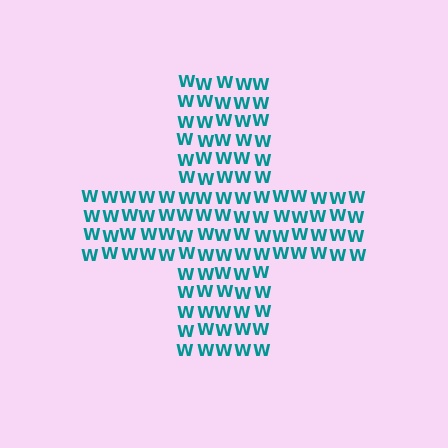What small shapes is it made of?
It is made of small letter W's.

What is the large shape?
The large shape is a cross.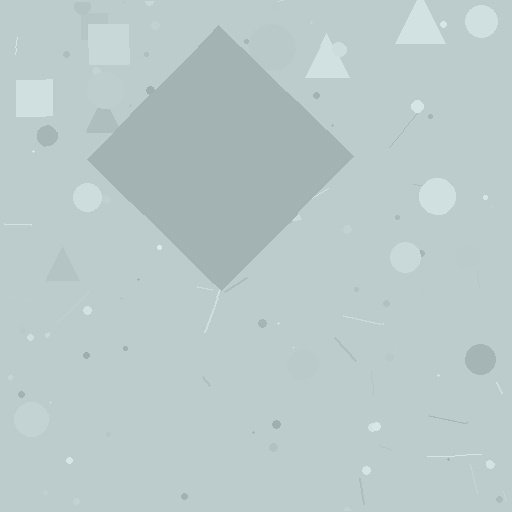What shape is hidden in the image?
A diamond is hidden in the image.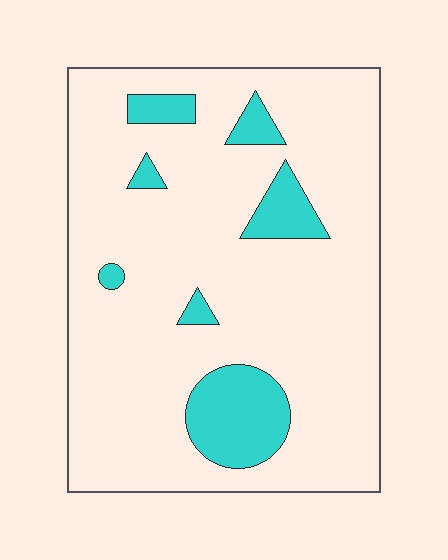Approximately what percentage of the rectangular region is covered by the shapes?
Approximately 15%.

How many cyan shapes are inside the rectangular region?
7.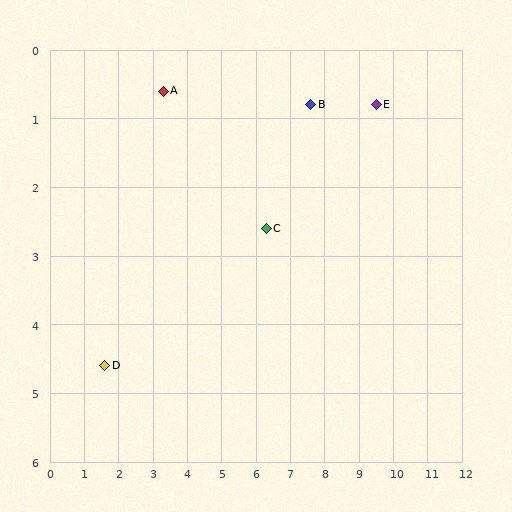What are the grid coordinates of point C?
Point C is at approximately (6.3, 2.6).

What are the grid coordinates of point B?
Point B is at approximately (7.6, 0.8).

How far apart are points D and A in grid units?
Points D and A are about 4.3 grid units apart.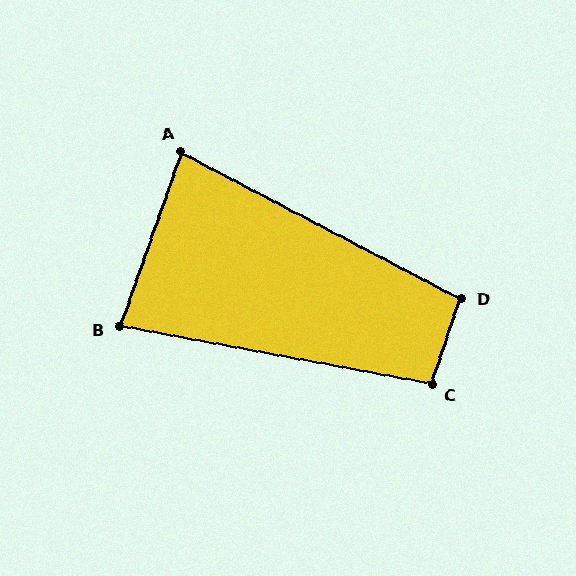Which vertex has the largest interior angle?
D, at approximately 99 degrees.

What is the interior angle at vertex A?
Approximately 82 degrees (acute).